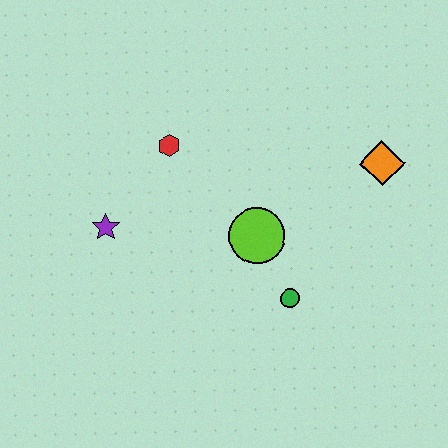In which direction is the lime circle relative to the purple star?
The lime circle is to the right of the purple star.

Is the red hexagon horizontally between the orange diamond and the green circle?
No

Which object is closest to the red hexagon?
The purple star is closest to the red hexagon.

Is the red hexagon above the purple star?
Yes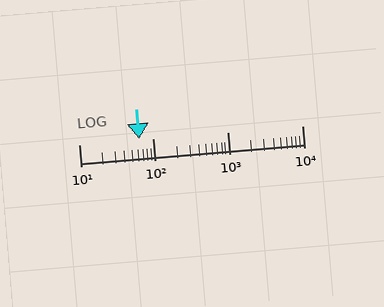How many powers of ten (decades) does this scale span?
The scale spans 3 decades, from 10 to 10000.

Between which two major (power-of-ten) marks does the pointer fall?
The pointer is between 10 and 100.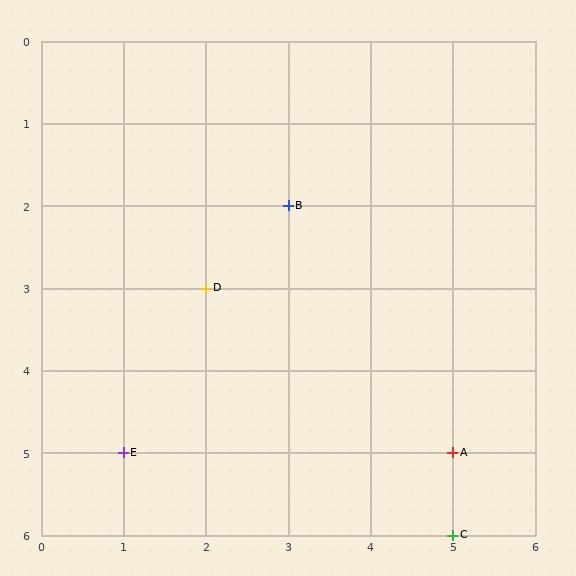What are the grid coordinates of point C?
Point C is at grid coordinates (5, 6).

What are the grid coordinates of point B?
Point B is at grid coordinates (3, 2).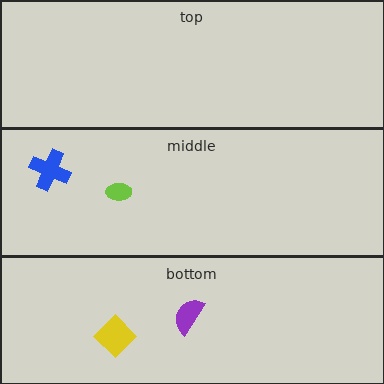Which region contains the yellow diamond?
The bottom region.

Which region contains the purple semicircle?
The bottom region.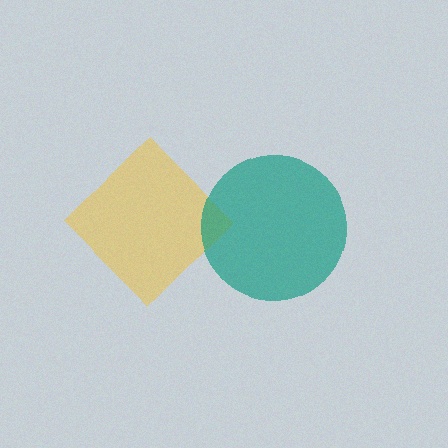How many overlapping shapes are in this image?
There are 2 overlapping shapes in the image.